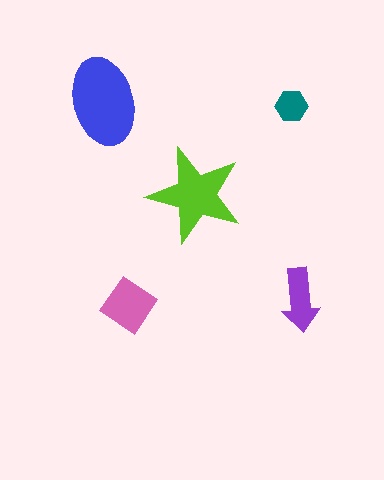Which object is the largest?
The blue ellipse.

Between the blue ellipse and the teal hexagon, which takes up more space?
The blue ellipse.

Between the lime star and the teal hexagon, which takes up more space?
The lime star.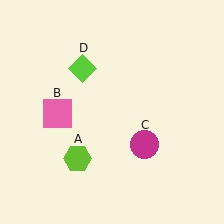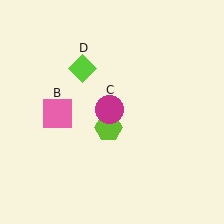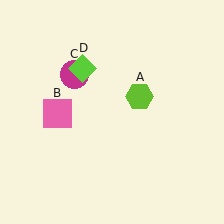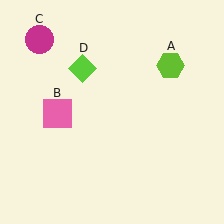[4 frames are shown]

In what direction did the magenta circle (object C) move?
The magenta circle (object C) moved up and to the left.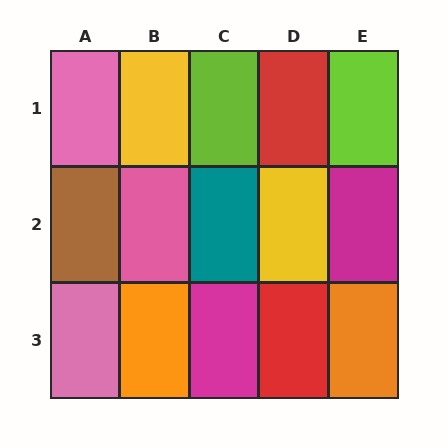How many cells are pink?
3 cells are pink.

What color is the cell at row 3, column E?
Orange.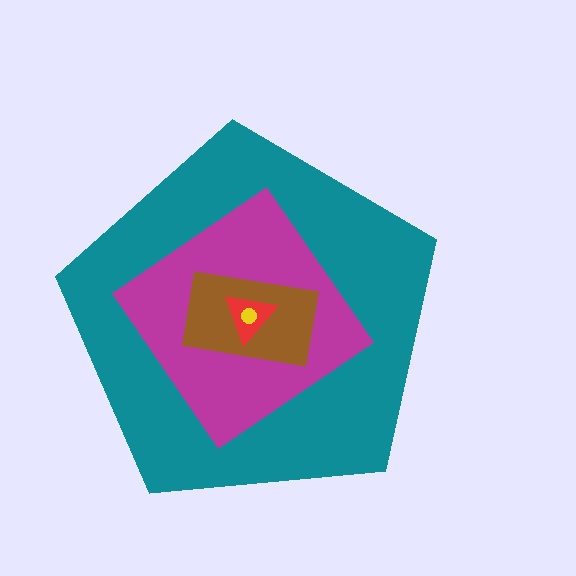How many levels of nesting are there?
5.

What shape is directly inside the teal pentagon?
The magenta diamond.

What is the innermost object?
The yellow circle.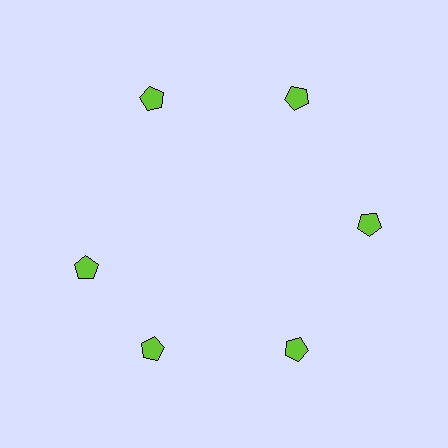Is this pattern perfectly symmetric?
No. The 6 lime pentagons are arranged in a ring, but one element near the 9 o'clock position is rotated out of alignment along the ring, breaking the 6-fold rotational symmetry.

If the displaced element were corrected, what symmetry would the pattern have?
It would have 6-fold rotational symmetry — the pattern would map onto itself every 60 degrees.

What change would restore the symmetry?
The symmetry would be restored by rotating it back into even spacing with its neighbors so that all 6 pentagons sit at equal angles and equal distance from the center.